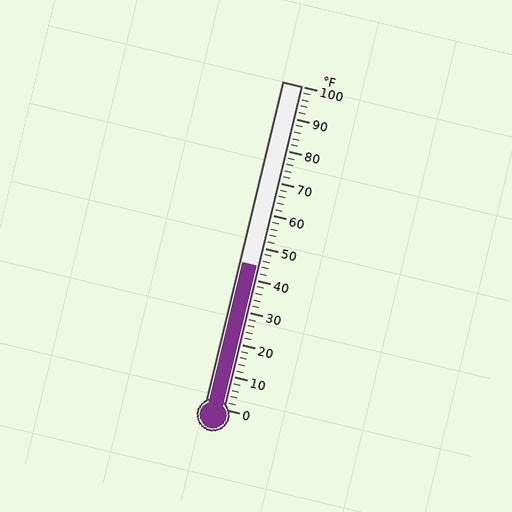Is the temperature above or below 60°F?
The temperature is below 60°F.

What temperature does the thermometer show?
The thermometer shows approximately 44°F.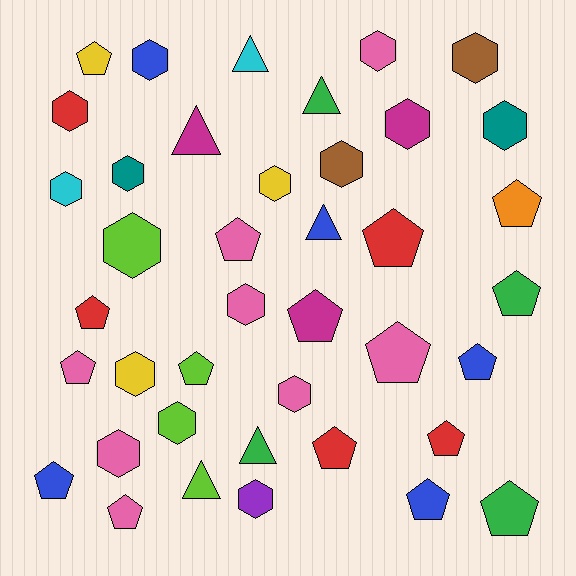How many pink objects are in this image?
There are 8 pink objects.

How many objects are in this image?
There are 40 objects.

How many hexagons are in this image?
There are 17 hexagons.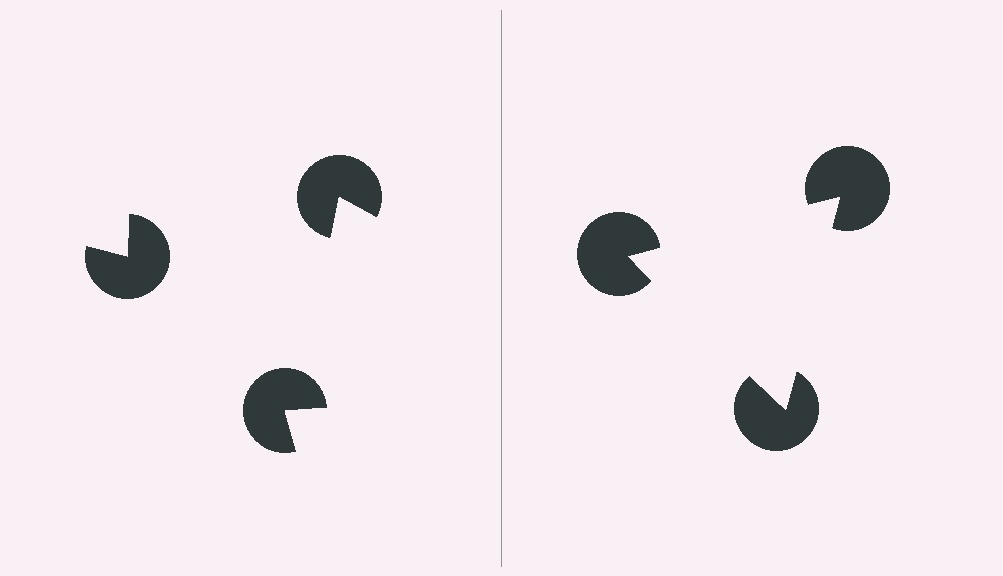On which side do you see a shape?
An illusory triangle appears on the right side. On the left side the wedge cuts are rotated, so no coherent shape forms.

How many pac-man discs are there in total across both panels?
6 — 3 on each side.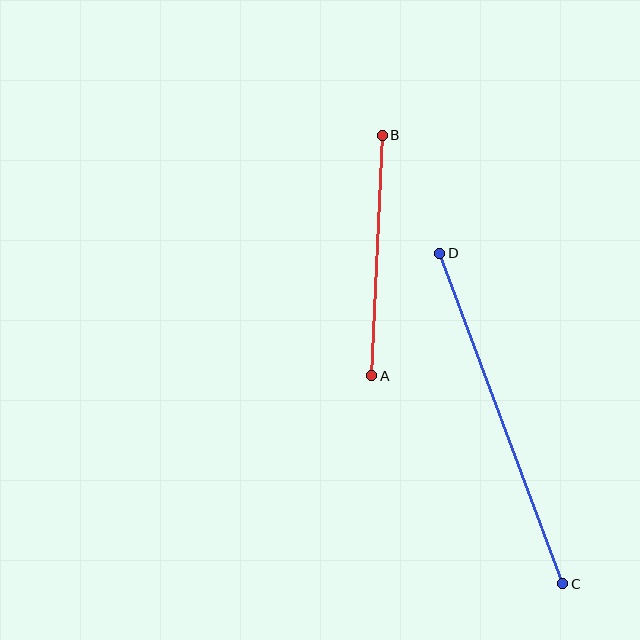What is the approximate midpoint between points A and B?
The midpoint is at approximately (377, 255) pixels.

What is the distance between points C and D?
The distance is approximately 352 pixels.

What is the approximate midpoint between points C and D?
The midpoint is at approximately (501, 418) pixels.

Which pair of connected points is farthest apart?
Points C and D are farthest apart.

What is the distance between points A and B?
The distance is approximately 240 pixels.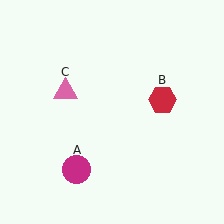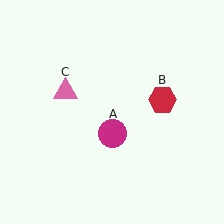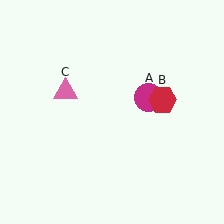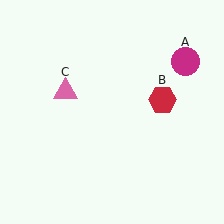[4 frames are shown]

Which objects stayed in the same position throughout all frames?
Red hexagon (object B) and pink triangle (object C) remained stationary.